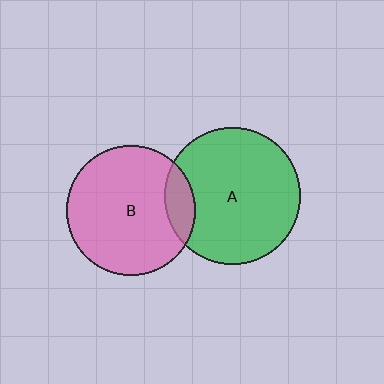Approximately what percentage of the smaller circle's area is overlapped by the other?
Approximately 15%.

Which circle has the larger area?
Circle A (green).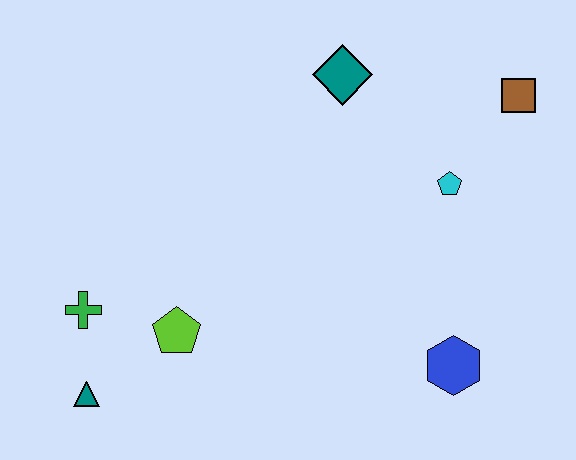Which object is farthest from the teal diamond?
The teal triangle is farthest from the teal diamond.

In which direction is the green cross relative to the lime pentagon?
The green cross is to the left of the lime pentagon.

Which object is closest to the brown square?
The cyan pentagon is closest to the brown square.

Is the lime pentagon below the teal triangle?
No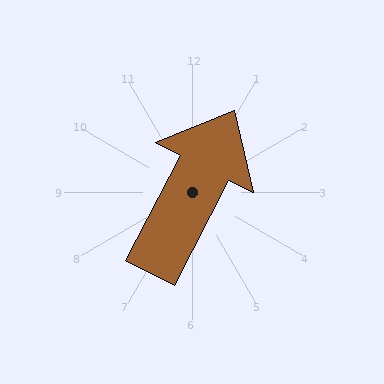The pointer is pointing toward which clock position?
Roughly 1 o'clock.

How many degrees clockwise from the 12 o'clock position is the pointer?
Approximately 27 degrees.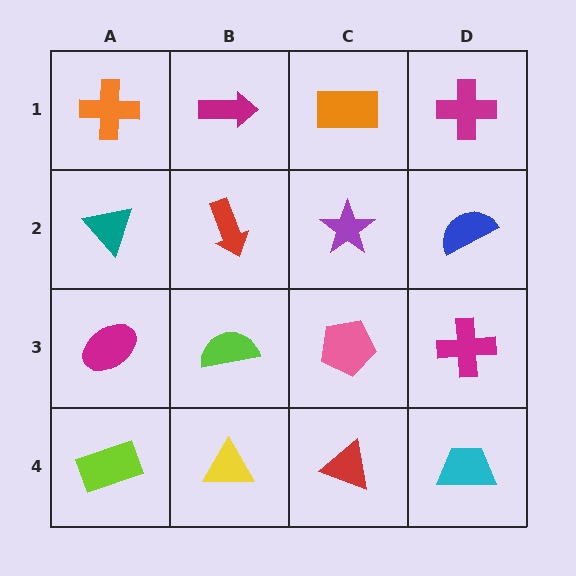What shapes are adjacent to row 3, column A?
A teal triangle (row 2, column A), a lime rectangle (row 4, column A), a lime semicircle (row 3, column B).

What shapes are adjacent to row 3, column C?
A purple star (row 2, column C), a red triangle (row 4, column C), a lime semicircle (row 3, column B), a magenta cross (row 3, column D).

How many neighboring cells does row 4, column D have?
2.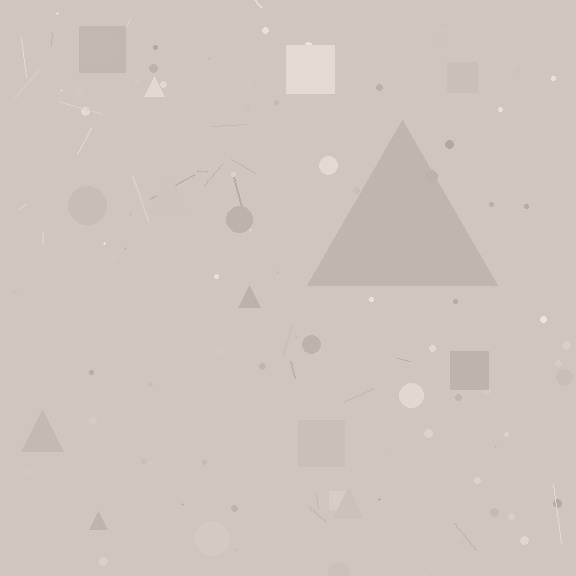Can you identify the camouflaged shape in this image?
The camouflaged shape is a triangle.